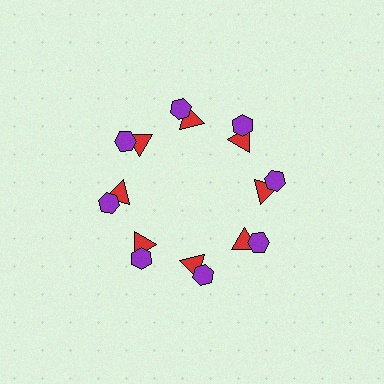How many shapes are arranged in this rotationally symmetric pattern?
There are 16 shapes, arranged in 8 groups of 2.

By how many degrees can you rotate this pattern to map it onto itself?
The pattern maps onto itself every 45 degrees of rotation.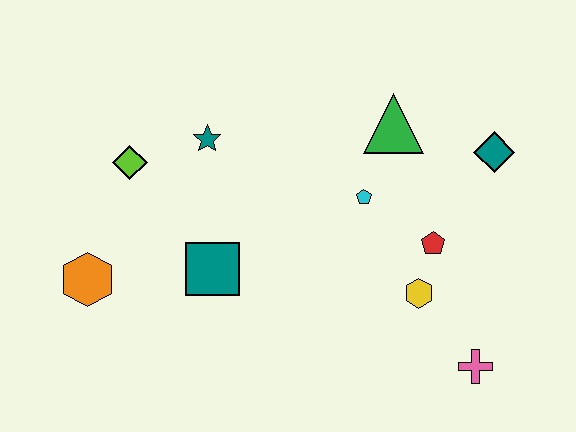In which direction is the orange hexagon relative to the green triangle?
The orange hexagon is to the left of the green triangle.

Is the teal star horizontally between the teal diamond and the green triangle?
No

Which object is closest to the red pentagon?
The yellow hexagon is closest to the red pentagon.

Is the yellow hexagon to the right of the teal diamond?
No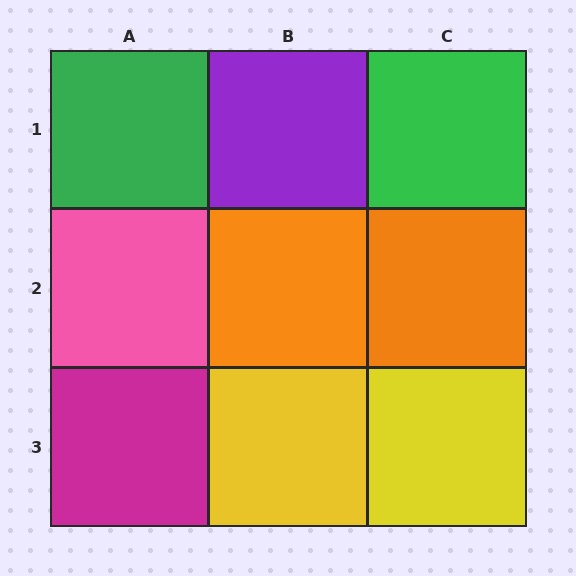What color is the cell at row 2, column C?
Orange.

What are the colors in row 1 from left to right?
Green, purple, green.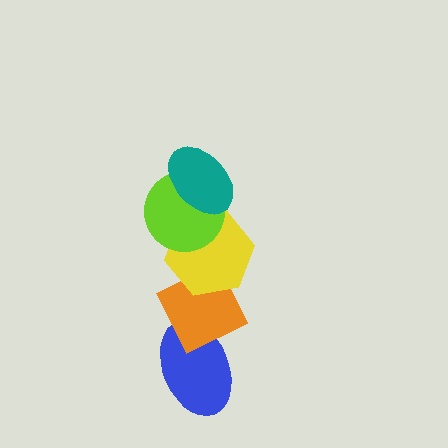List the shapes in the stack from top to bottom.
From top to bottom: the teal ellipse, the lime circle, the yellow hexagon, the orange diamond, the blue ellipse.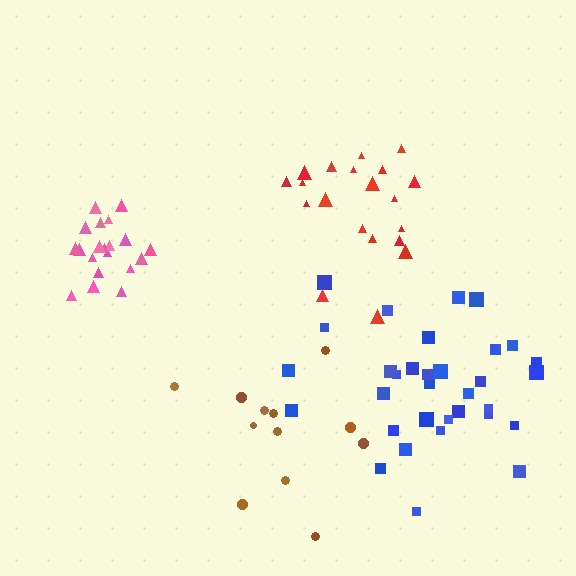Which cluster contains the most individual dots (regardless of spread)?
Blue (33).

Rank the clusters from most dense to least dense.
pink, red, blue, brown.